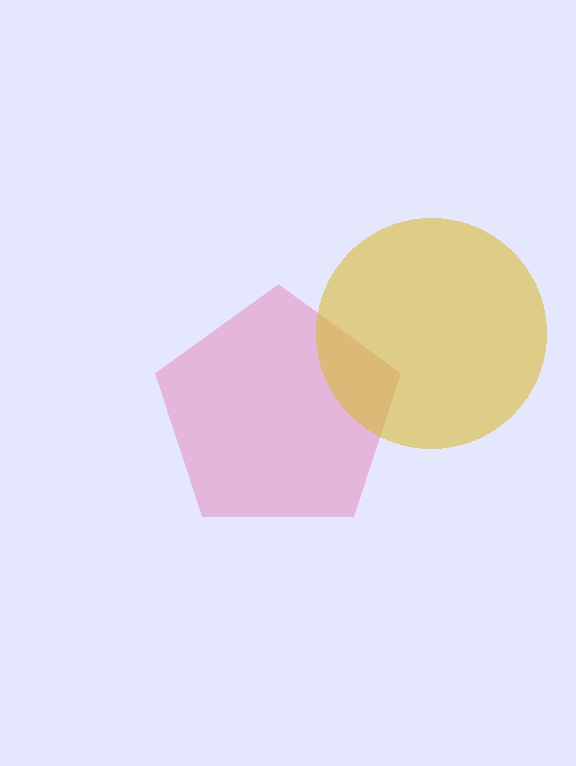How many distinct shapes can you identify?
There are 2 distinct shapes: a pink pentagon, a yellow circle.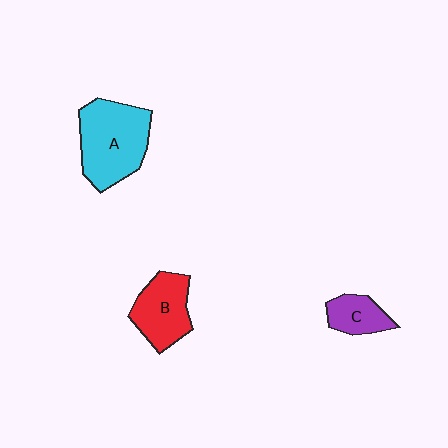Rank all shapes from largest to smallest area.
From largest to smallest: A (cyan), B (red), C (purple).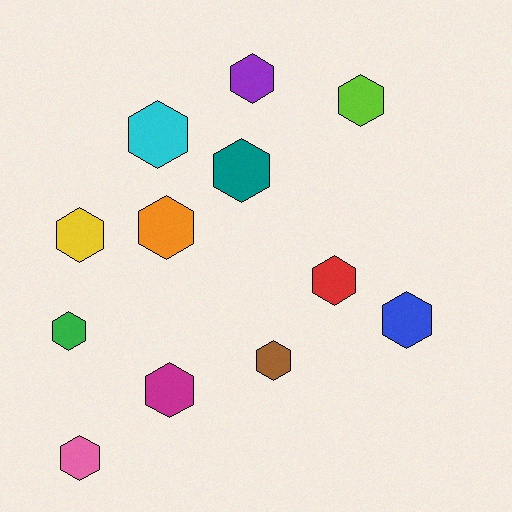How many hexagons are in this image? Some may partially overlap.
There are 12 hexagons.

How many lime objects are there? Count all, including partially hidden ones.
There is 1 lime object.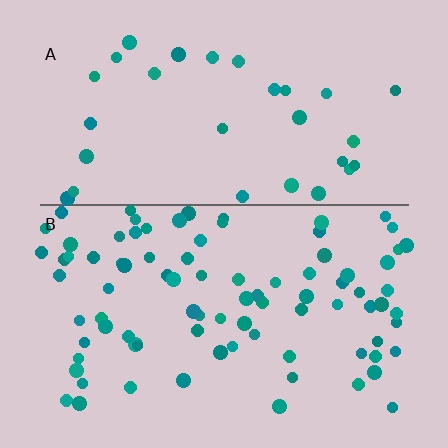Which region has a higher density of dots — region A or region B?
B (the bottom).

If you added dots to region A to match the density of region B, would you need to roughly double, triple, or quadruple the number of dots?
Approximately triple.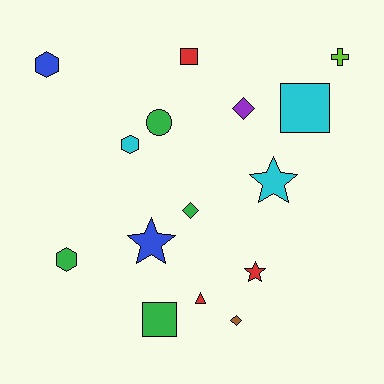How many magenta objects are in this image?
There are no magenta objects.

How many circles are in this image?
There is 1 circle.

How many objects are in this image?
There are 15 objects.